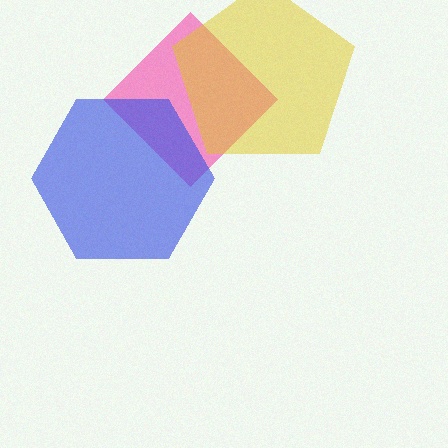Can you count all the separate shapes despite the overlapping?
Yes, there are 3 separate shapes.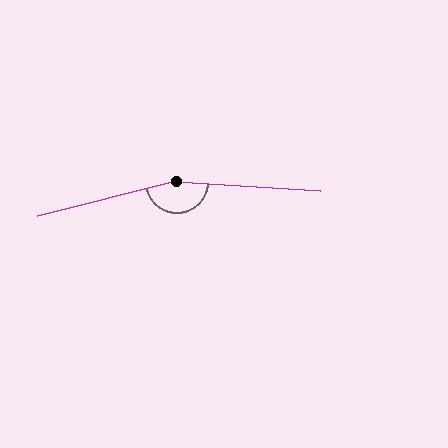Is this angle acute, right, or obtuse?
It is obtuse.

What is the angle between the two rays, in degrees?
Approximately 162 degrees.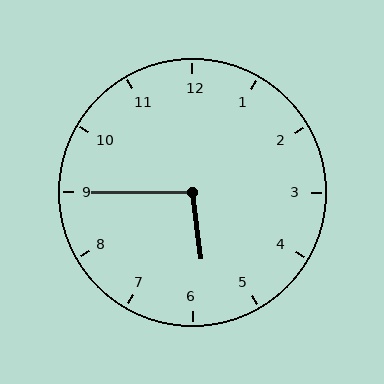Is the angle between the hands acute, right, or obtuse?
It is obtuse.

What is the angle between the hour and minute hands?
Approximately 98 degrees.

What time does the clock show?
5:45.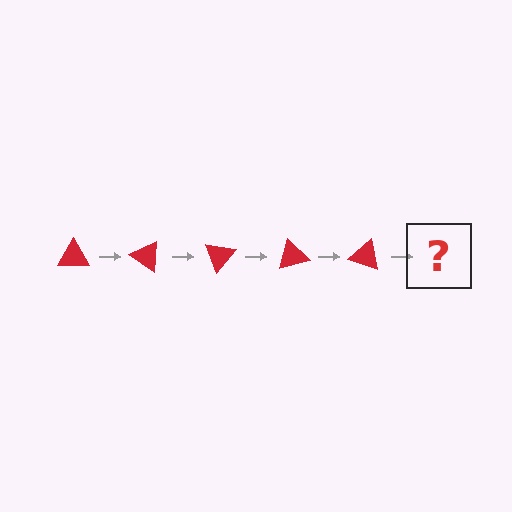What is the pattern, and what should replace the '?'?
The pattern is that the triangle rotates 35 degrees each step. The '?' should be a red triangle rotated 175 degrees.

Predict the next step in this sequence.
The next step is a red triangle rotated 175 degrees.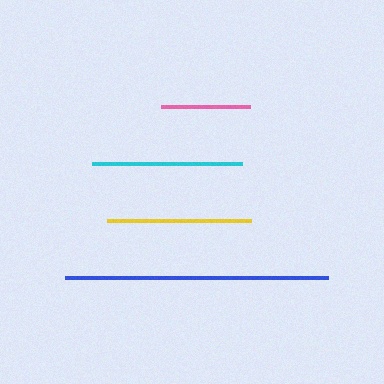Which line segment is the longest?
The blue line is the longest at approximately 263 pixels.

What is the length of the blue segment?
The blue segment is approximately 263 pixels long.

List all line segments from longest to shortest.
From longest to shortest: blue, cyan, yellow, pink.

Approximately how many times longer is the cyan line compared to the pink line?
The cyan line is approximately 1.7 times the length of the pink line.